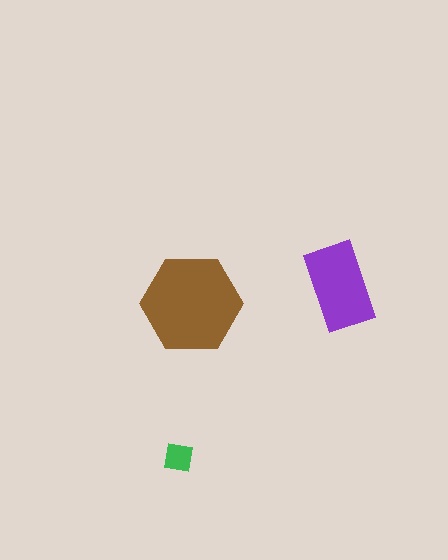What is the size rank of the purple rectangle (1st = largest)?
2nd.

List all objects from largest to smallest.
The brown hexagon, the purple rectangle, the green square.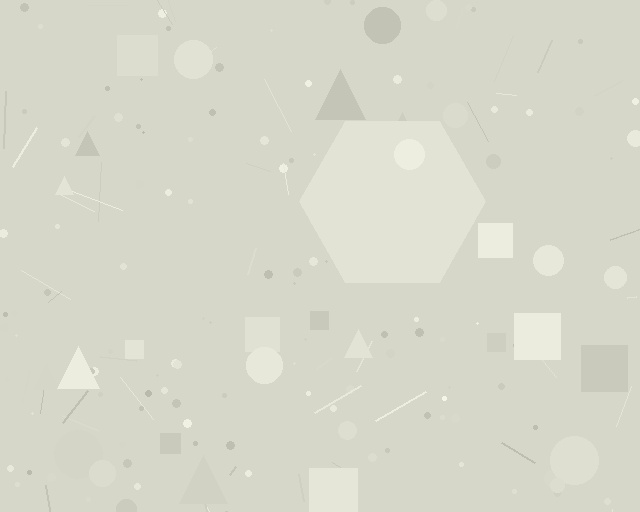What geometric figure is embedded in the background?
A hexagon is embedded in the background.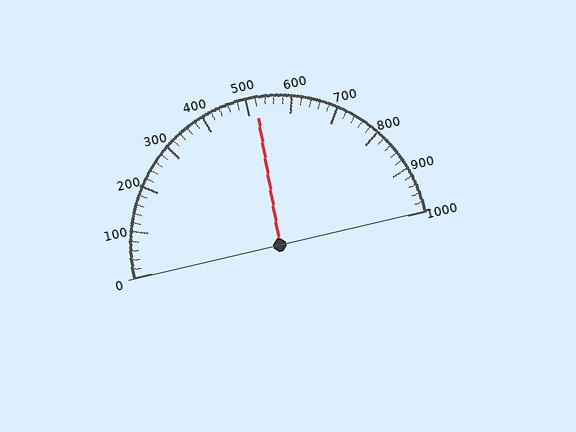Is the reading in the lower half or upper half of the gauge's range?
The reading is in the upper half of the range (0 to 1000).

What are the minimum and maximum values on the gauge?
The gauge ranges from 0 to 1000.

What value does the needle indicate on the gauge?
The needle indicates approximately 520.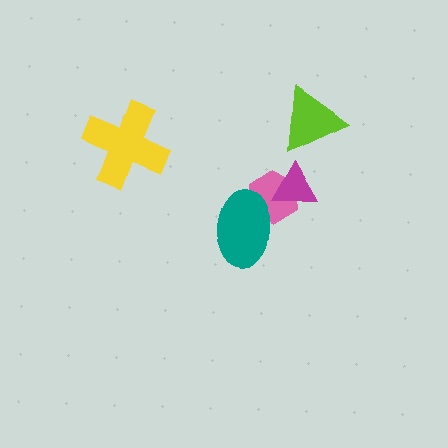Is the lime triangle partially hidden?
No, no other shape covers it.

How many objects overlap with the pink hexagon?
2 objects overlap with the pink hexagon.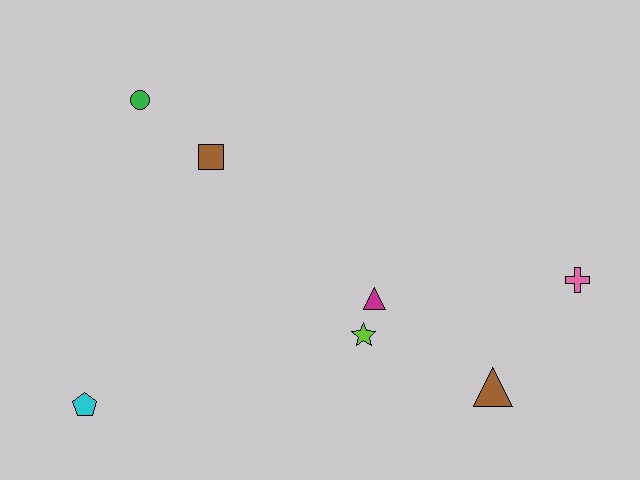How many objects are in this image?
There are 7 objects.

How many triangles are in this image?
There are 2 triangles.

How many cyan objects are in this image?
There is 1 cyan object.